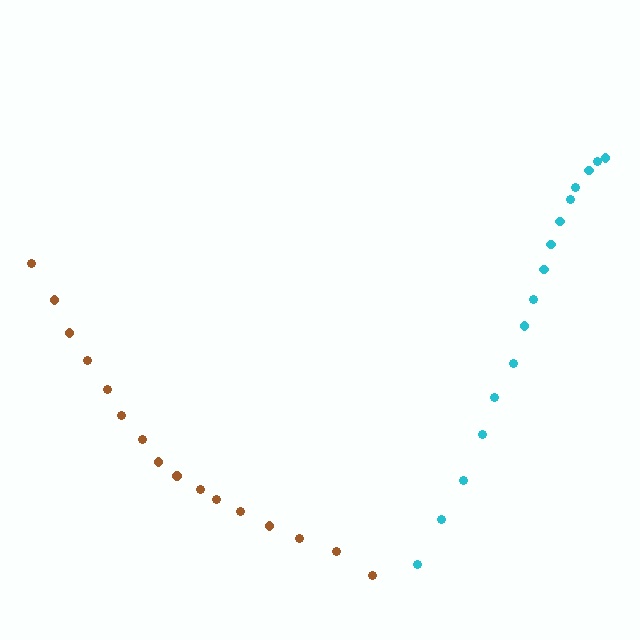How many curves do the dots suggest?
There are 2 distinct paths.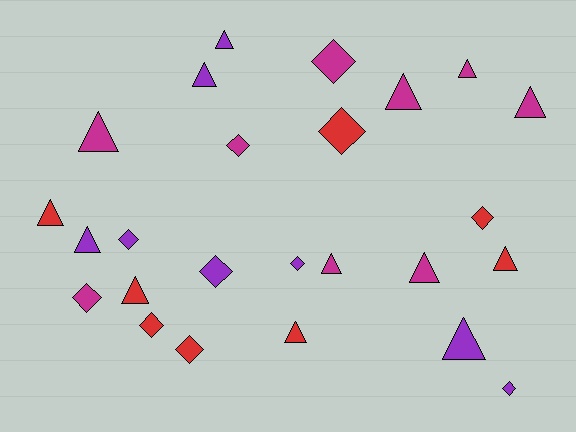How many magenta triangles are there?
There are 6 magenta triangles.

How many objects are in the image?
There are 25 objects.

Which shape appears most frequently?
Triangle, with 14 objects.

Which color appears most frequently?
Magenta, with 9 objects.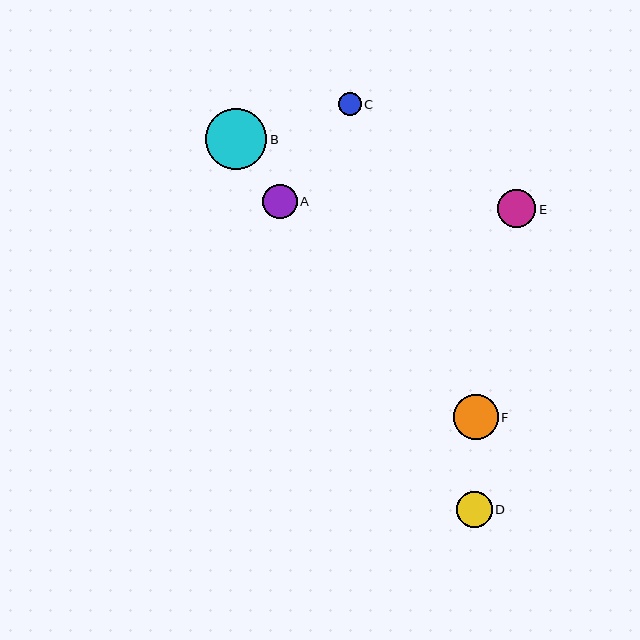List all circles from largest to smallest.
From largest to smallest: B, F, E, D, A, C.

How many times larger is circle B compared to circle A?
Circle B is approximately 1.8 times the size of circle A.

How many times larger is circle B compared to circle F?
Circle B is approximately 1.4 times the size of circle F.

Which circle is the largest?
Circle B is the largest with a size of approximately 61 pixels.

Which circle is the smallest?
Circle C is the smallest with a size of approximately 23 pixels.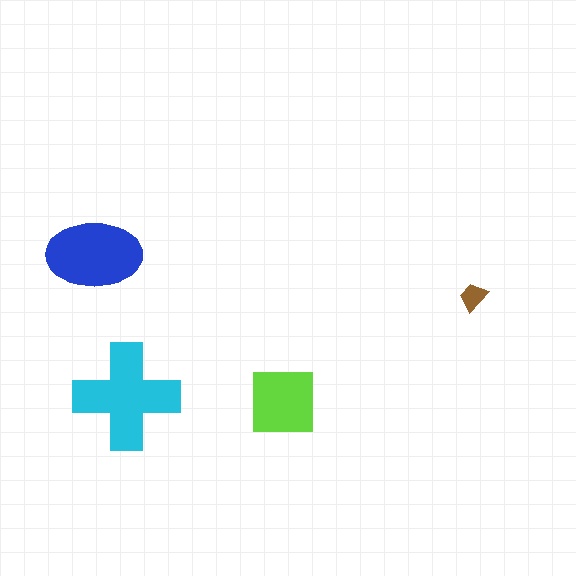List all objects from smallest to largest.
The brown trapezoid, the lime square, the blue ellipse, the cyan cross.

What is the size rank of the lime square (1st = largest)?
3rd.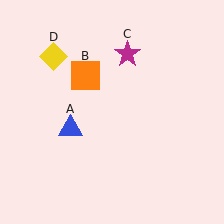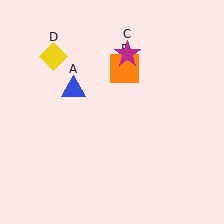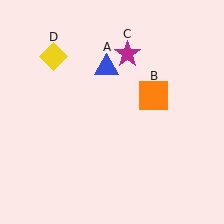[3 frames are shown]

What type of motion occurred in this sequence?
The blue triangle (object A), orange square (object B) rotated clockwise around the center of the scene.